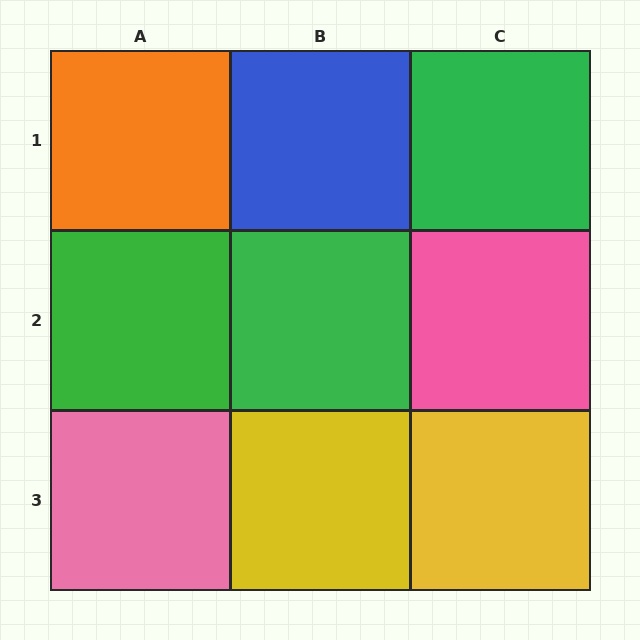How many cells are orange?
1 cell is orange.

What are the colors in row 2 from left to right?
Green, green, pink.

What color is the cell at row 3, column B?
Yellow.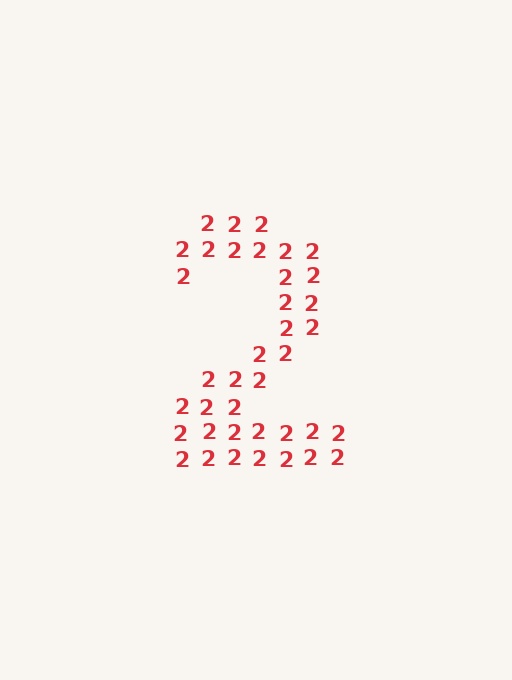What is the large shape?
The large shape is the digit 2.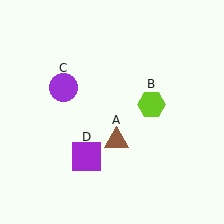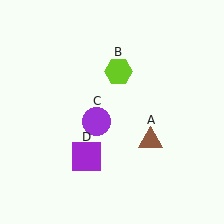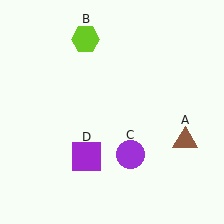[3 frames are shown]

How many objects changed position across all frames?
3 objects changed position: brown triangle (object A), lime hexagon (object B), purple circle (object C).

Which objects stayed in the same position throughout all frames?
Purple square (object D) remained stationary.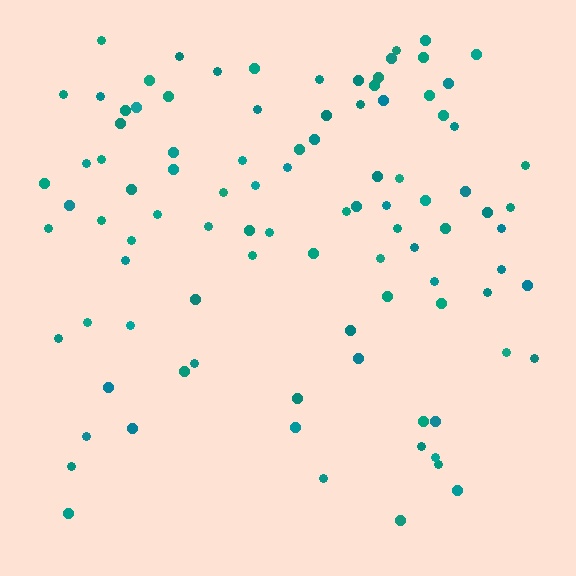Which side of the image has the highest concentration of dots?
The top.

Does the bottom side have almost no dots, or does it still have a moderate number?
Still a moderate number, just noticeably fewer than the top.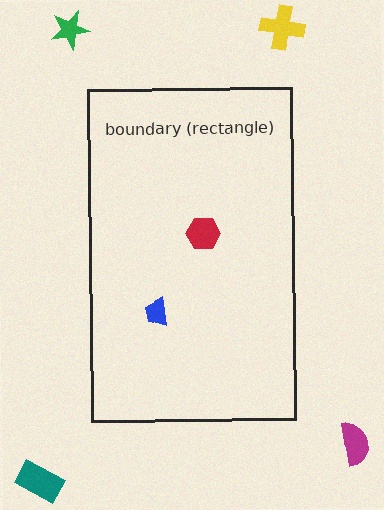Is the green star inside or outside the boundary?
Outside.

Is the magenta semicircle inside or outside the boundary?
Outside.